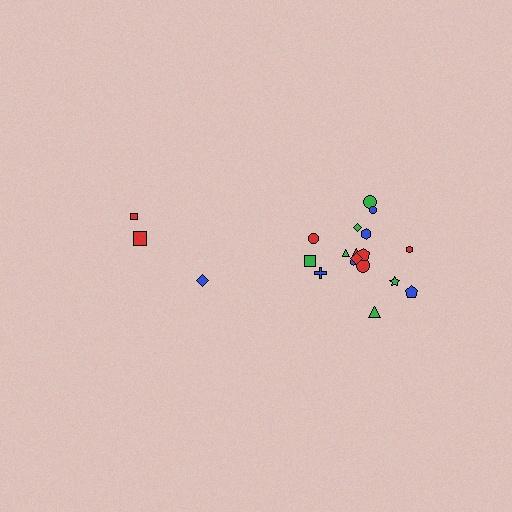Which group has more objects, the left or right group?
The right group.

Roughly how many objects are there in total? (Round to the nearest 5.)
Roughly 20 objects in total.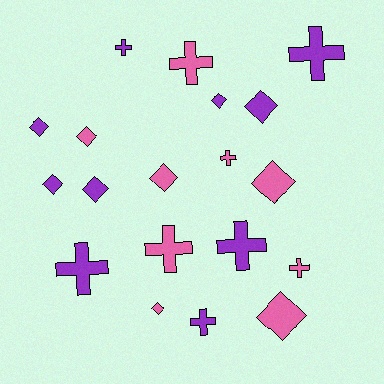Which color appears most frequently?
Purple, with 10 objects.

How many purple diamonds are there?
There are 5 purple diamonds.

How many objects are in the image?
There are 19 objects.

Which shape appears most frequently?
Diamond, with 10 objects.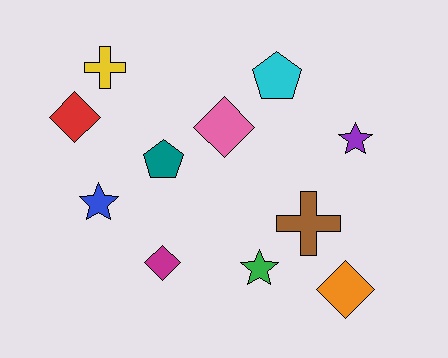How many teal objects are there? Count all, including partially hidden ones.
There is 1 teal object.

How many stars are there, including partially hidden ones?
There are 3 stars.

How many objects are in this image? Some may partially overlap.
There are 11 objects.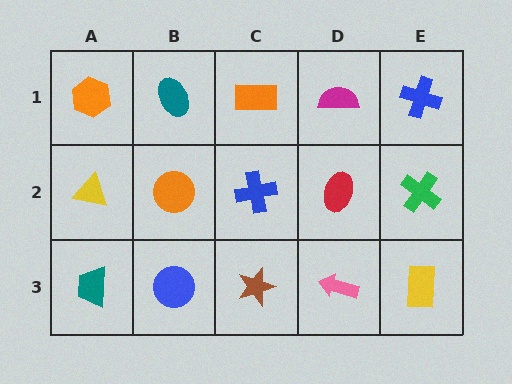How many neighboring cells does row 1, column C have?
3.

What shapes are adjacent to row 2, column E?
A blue cross (row 1, column E), a yellow rectangle (row 3, column E), a red ellipse (row 2, column D).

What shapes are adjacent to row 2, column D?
A magenta semicircle (row 1, column D), a pink arrow (row 3, column D), a blue cross (row 2, column C), a green cross (row 2, column E).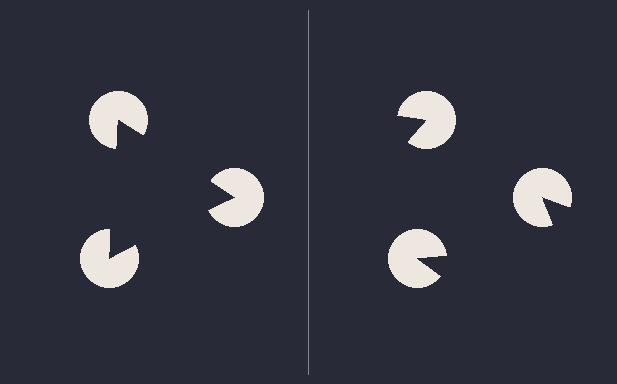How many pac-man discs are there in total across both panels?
6 — 3 on each side.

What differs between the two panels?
The pac-man discs are positioned identically on both sides; only the wedge orientations differ. On the left they align to a triangle; on the right they are misaligned.